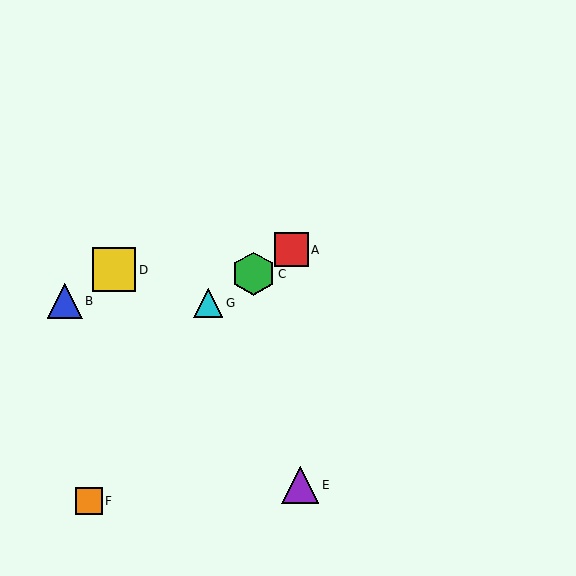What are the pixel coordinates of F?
Object F is at (89, 501).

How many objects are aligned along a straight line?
3 objects (A, C, G) are aligned along a straight line.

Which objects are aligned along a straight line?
Objects A, C, G are aligned along a straight line.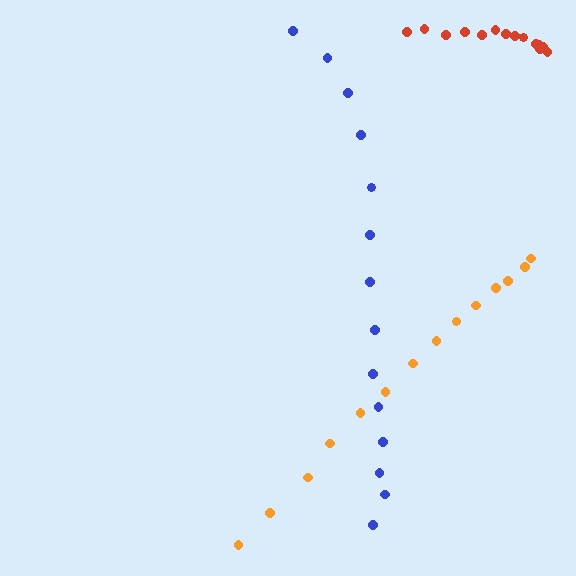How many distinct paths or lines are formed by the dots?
There are 3 distinct paths.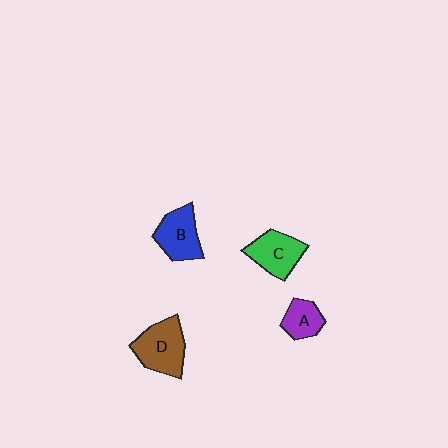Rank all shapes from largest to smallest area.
From largest to smallest: D (brown), B (blue), C (green), A (purple).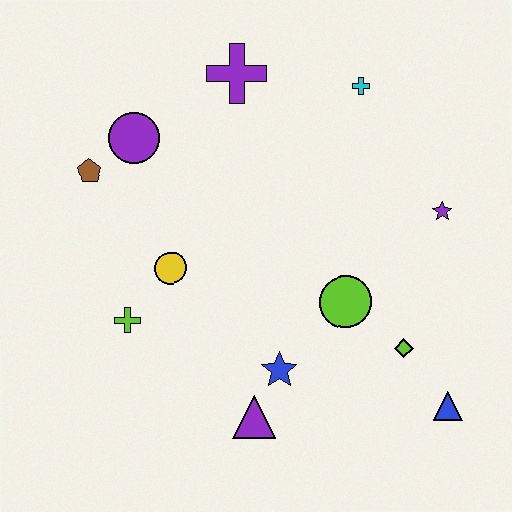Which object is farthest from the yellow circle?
The blue triangle is farthest from the yellow circle.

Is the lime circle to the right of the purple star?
No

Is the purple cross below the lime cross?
No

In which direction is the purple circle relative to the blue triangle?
The purple circle is to the left of the blue triangle.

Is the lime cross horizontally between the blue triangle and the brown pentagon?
Yes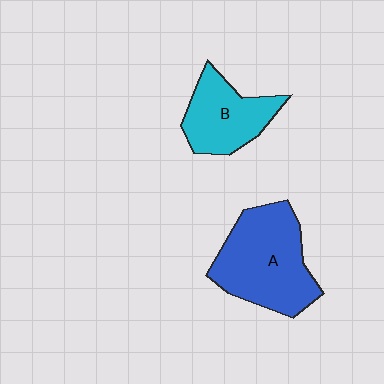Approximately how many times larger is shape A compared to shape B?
Approximately 1.5 times.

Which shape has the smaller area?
Shape B (cyan).